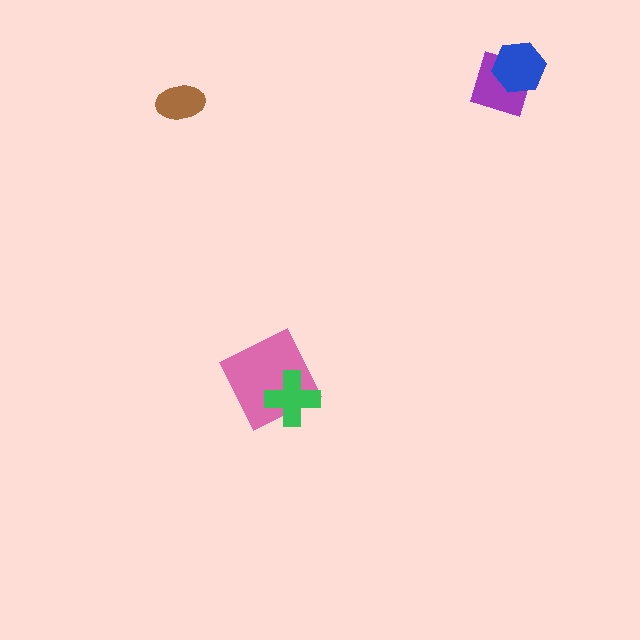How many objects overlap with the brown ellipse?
0 objects overlap with the brown ellipse.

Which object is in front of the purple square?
The blue hexagon is in front of the purple square.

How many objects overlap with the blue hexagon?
1 object overlaps with the blue hexagon.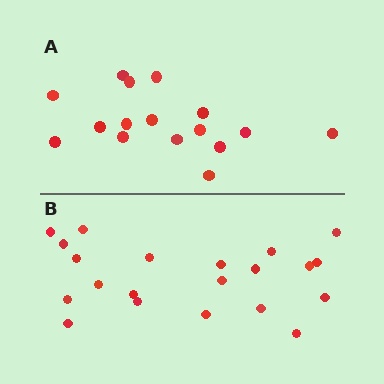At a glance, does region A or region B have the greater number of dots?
Region B (the bottom region) has more dots.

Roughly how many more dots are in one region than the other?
Region B has about 5 more dots than region A.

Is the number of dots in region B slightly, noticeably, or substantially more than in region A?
Region B has noticeably more, but not dramatically so. The ratio is roughly 1.3 to 1.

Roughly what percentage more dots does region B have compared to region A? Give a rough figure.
About 30% more.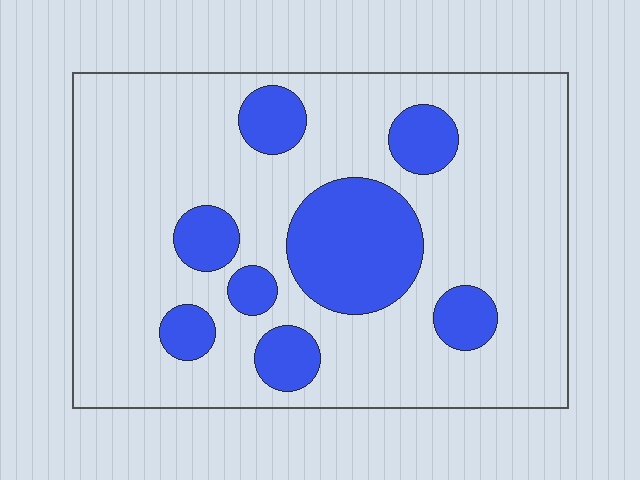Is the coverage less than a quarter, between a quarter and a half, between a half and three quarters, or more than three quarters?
Less than a quarter.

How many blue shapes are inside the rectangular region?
8.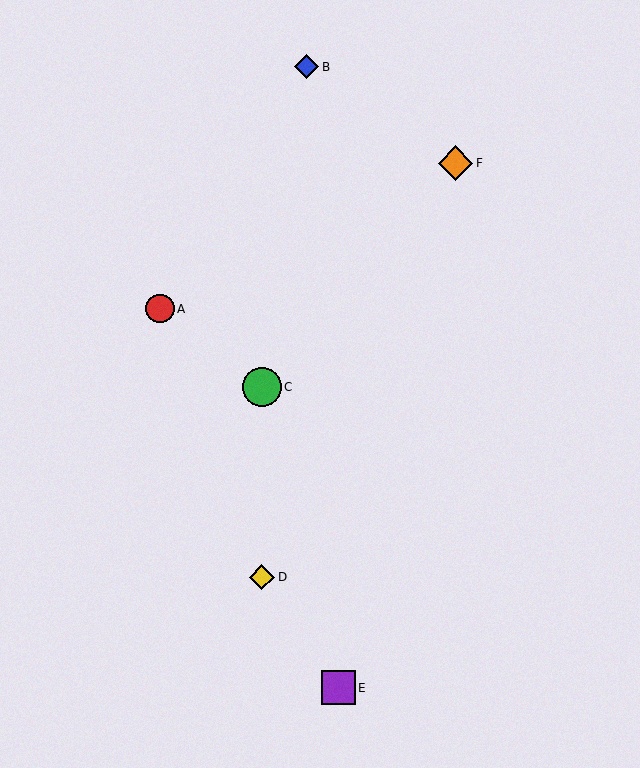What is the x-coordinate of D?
Object D is at x≈262.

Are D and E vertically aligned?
No, D is at x≈262 and E is at x≈338.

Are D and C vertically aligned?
Yes, both are at x≈262.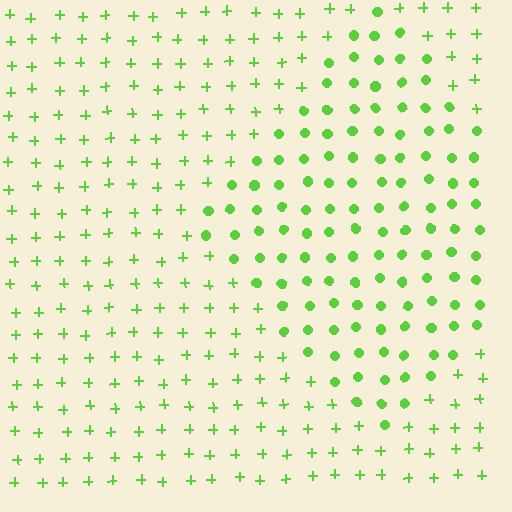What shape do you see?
I see a diamond.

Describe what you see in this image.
The image is filled with small lime elements arranged in a uniform grid. A diamond-shaped region contains circles, while the surrounding area contains plus signs. The boundary is defined purely by the change in element shape.